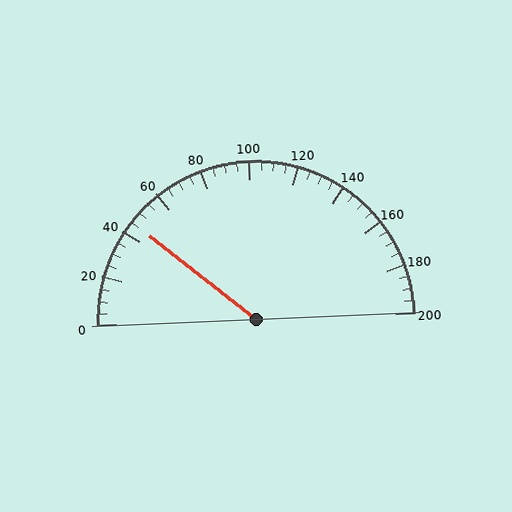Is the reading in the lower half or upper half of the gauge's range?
The reading is in the lower half of the range (0 to 200).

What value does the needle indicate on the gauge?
The needle indicates approximately 45.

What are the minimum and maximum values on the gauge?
The gauge ranges from 0 to 200.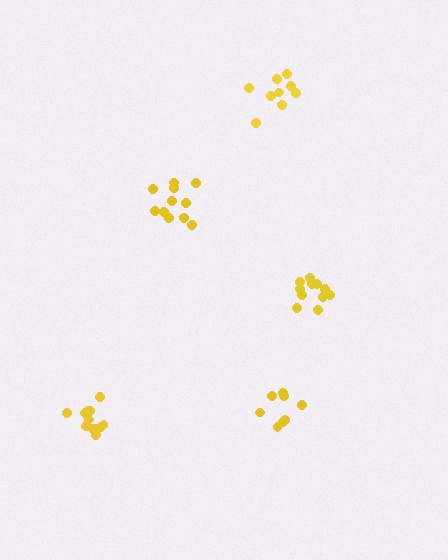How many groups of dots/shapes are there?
There are 5 groups.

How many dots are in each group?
Group 1: 12 dots, Group 2: 9 dots, Group 3: 11 dots, Group 4: 8 dots, Group 5: 11 dots (51 total).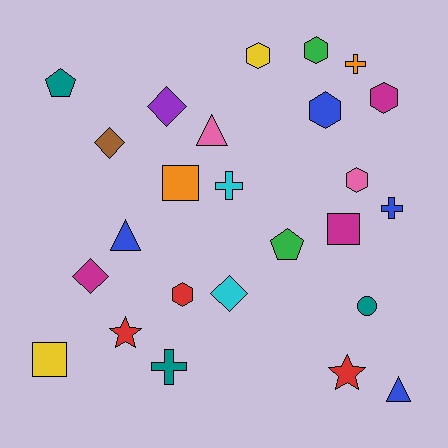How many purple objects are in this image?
There is 1 purple object.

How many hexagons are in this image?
There are 6 hexagons.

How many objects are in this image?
There are 25 objects.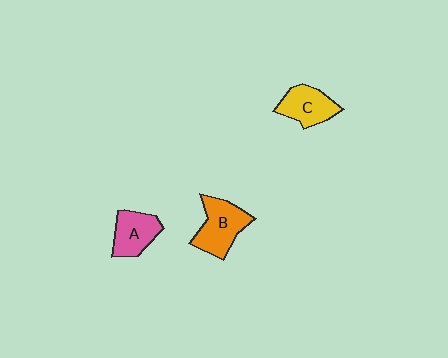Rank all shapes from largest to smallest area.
From largest to smallest: B (orange), C (yellow), A (pink).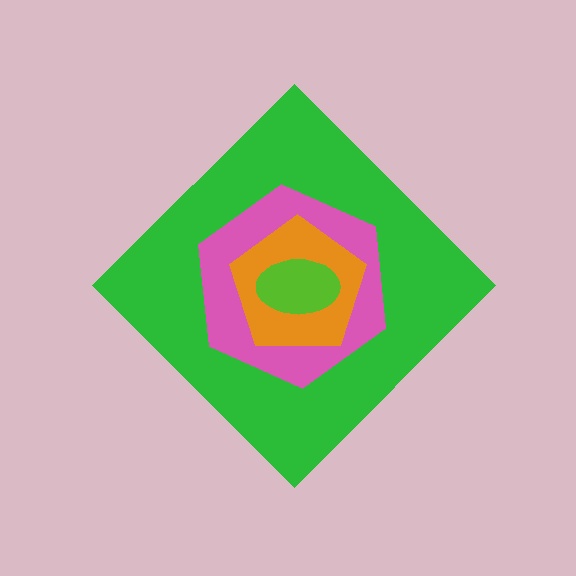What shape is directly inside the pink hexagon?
The orange pentagon.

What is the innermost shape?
The lime ellipse.